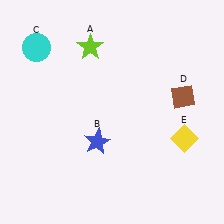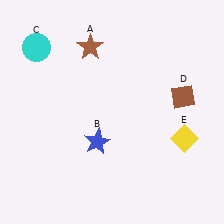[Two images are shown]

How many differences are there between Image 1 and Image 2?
There is 1 difference between the two images.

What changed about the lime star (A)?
In Image 1, A is lime. In Image 2, it changed to brown.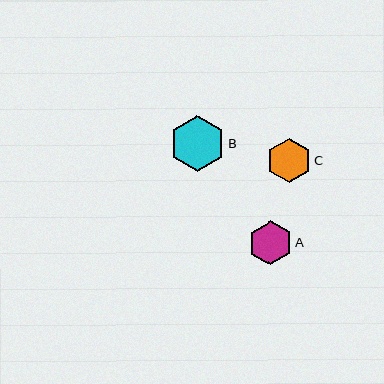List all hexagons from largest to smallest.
From largest to smallest: B, C, A.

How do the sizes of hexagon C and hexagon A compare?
Hexagon C and hexagon A are approximately the same size.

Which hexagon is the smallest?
Hexagon A is the smallest with a size of approximately 44 pixels.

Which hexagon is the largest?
Hexagon B is the largest with a size of approximately 56 pixels.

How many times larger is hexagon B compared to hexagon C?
Hexagon B is approximately 1.3 times the size of hexagon C.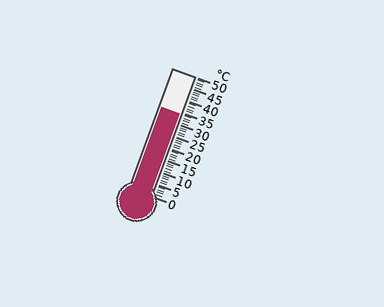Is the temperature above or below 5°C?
The temperature is above 5°C.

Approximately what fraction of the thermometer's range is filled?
The thermometer is filled to approximately 70% of its range.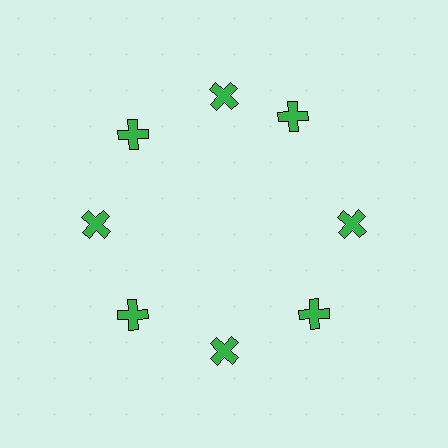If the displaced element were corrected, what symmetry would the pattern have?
It would have 8-fold rotational symmetry — the pattern would map onto itself every 45 degrees.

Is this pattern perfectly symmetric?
No. The 8 green crosses are arranged in a ring, but one element near the 2 o'clock position is rotated out of alignment along the ring, breaking the 8-fold rotational symmetry.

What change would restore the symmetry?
The symmetry would be restored by rotating it back into even spacing with its neighbors so that all 8 crosses sit at equal angles and equal distance from the center.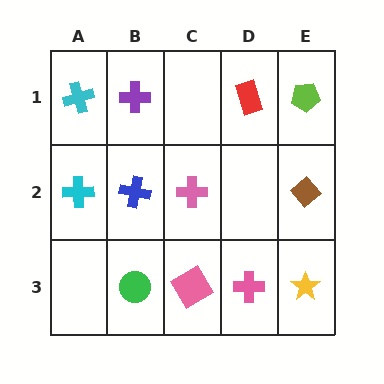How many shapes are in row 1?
4 shapes.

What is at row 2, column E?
A brown diamond.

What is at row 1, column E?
A lime pentagon.